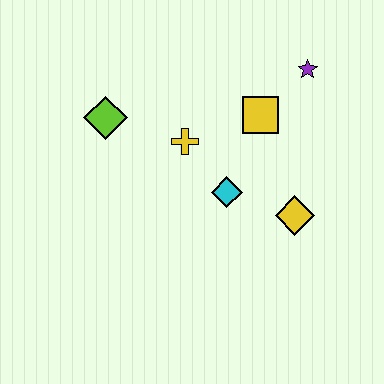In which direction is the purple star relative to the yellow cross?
The purple star is to the right of the yellow cross.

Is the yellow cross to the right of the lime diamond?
Yes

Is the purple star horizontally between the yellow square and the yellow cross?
No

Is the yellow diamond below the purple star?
Yes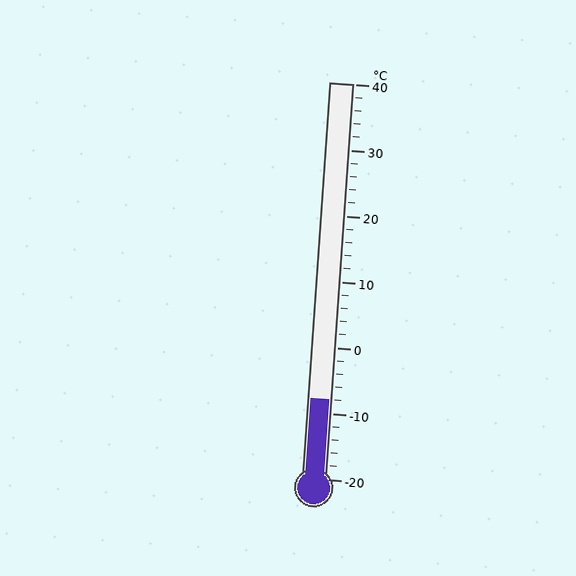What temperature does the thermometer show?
The thermometer shows approximately -8°C.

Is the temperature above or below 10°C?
The temperature is below 10°C.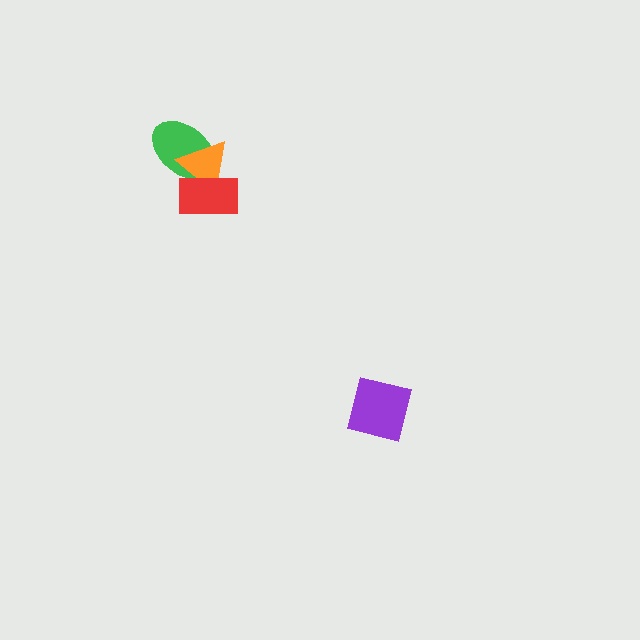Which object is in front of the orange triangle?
The red rectangle is in front of the orange triangle.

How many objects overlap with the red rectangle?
2 objects overlap with the red rectangle.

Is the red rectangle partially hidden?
No, no other shape covers it.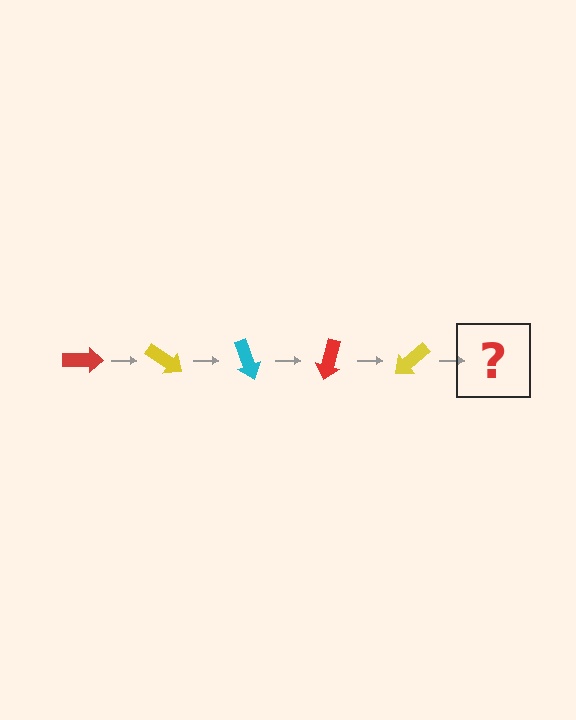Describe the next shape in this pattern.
It should be a cyan arrow, rotated 175 degrees from the start.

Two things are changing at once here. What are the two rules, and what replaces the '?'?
The two rules are that it rotates 35 degrees each step and the color cycles through red, yellow, and cyan. The '?' should be a cyan arrow, rotated 175 degrees from the start.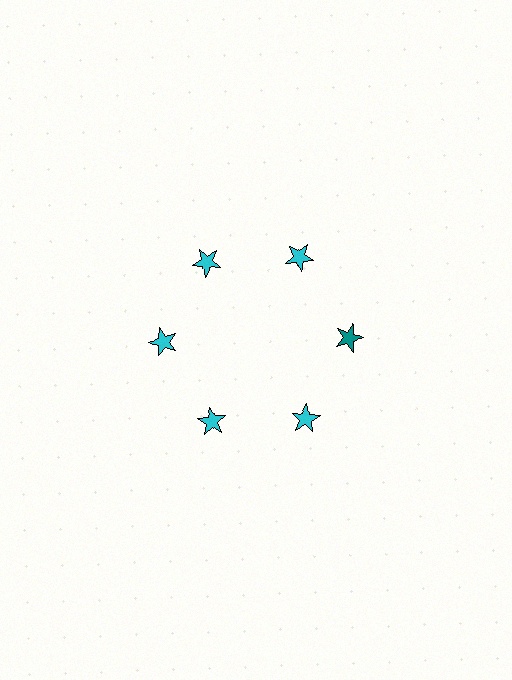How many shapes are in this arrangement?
There are 6 shapes arranged in a ring pattern.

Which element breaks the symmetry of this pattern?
The teal star at roughly the 3 o'clock position breaks the symmetry. All other shapes are cyan stars.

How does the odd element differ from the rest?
It has a different color: teal instead of cyan.